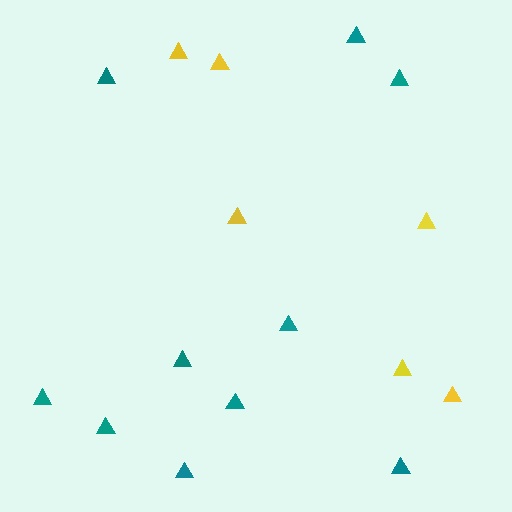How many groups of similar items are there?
There are 2 groups: one group of teal triangles (10) and one group of yellow triangles (6).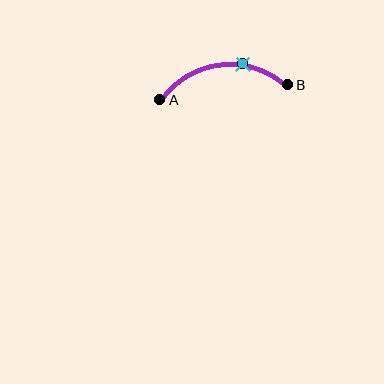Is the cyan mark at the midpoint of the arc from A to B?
No. The cyan mark lies on the arc but is closer to endpoint B. The arc midpoint would be at the point on the curve equidistant along the arc from both A and B.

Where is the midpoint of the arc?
The arc midpoint is the point on the curve farthest from the straight line joining A and B. It sits above that line.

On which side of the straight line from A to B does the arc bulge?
The arc bulges above the straight line connecting A and B.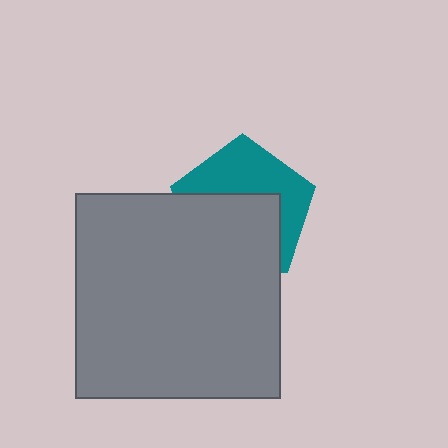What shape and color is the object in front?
The object in front is a gray square.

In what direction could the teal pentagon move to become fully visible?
The teal pentagon could move up. That would shift it out from behind the gray square entirely.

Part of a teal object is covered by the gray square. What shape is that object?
It is a pentagon.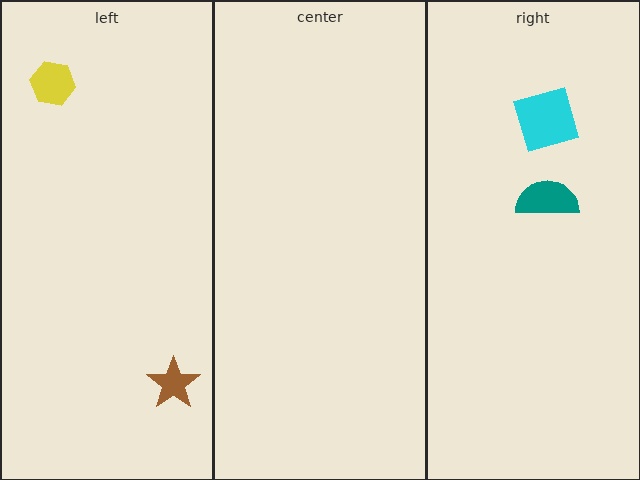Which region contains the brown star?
The left region.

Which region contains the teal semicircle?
The right region.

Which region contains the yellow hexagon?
The left region.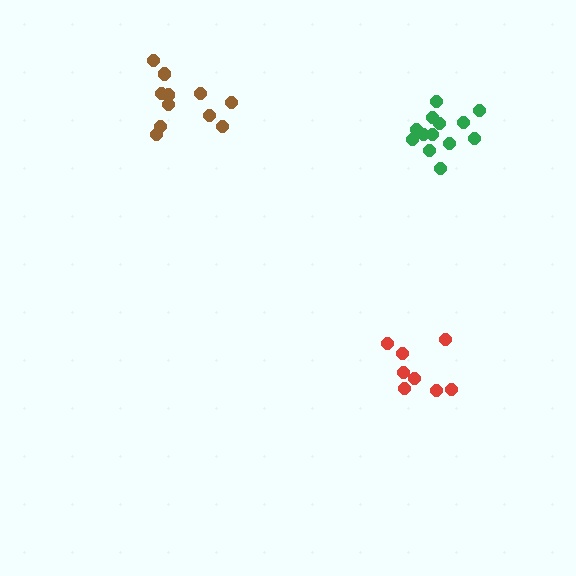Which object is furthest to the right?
The green cluster is rightmost.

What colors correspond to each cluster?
The clusters are colored: green, brown, red.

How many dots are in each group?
Group 1: 13 dots, Group 2: 11 dots, Group 3: 8 dots (32 total).